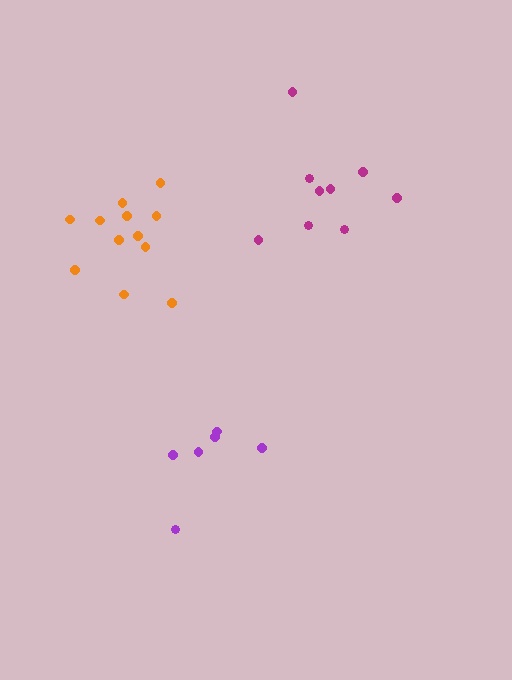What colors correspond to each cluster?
The clusters are colored: orange, purple, magenta.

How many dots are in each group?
Group 1: 12 dots, Group 2: 6 dots, Group 3: 9 dots (27 total).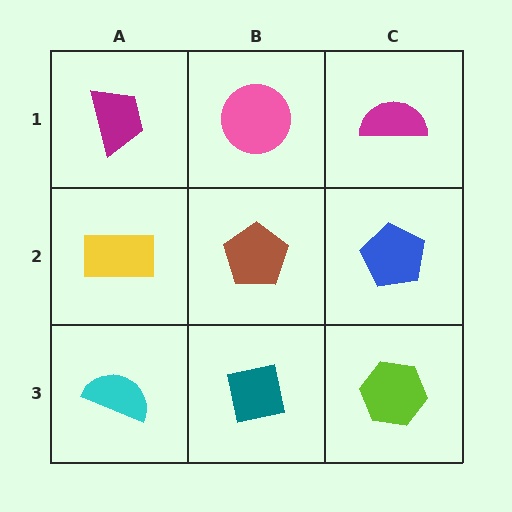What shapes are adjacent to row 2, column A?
A magenta trapezoid (row 1, column A), a cyan semicircle (row 3, column A), a brown pentagon (row 2, column B).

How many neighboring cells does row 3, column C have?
2.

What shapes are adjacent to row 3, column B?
A brown pentagon (row 2, column B), a cyan semicircle (row 3, column A), a lime hexagon (row 3, column C).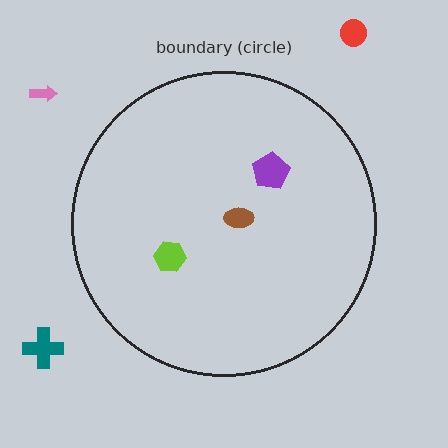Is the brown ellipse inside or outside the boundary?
Inside.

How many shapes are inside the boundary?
3 inside, 3 outside.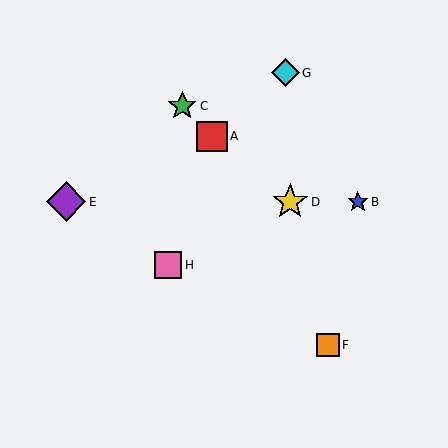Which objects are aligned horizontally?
Objects B, D, E are aligned horizontally.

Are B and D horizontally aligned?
Yes, both are at y≈202.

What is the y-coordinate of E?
Object E is at y≈202.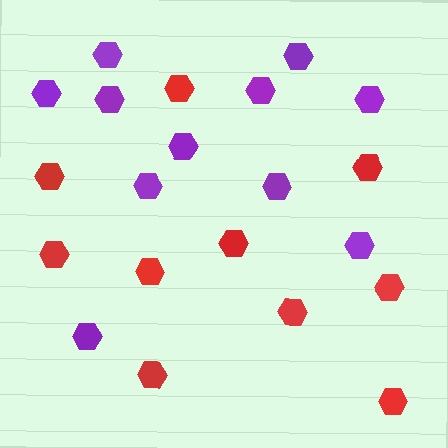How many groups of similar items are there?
There are 2 groups: one group of red hexagons (10) and one group of purple hexagons (11).